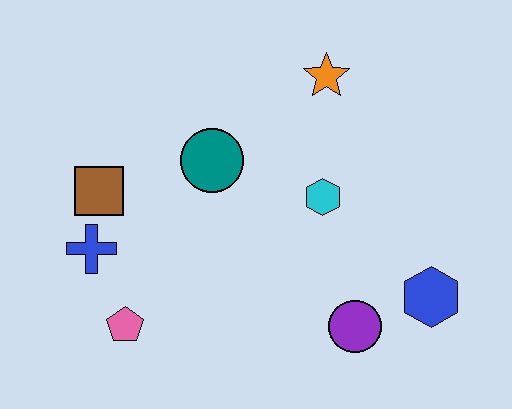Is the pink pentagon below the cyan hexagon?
Yes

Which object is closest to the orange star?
The cyan hexagon is closest to the orange star.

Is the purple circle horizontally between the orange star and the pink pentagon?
No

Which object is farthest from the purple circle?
The brown square is farthest from the purple circle.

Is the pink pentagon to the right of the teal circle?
No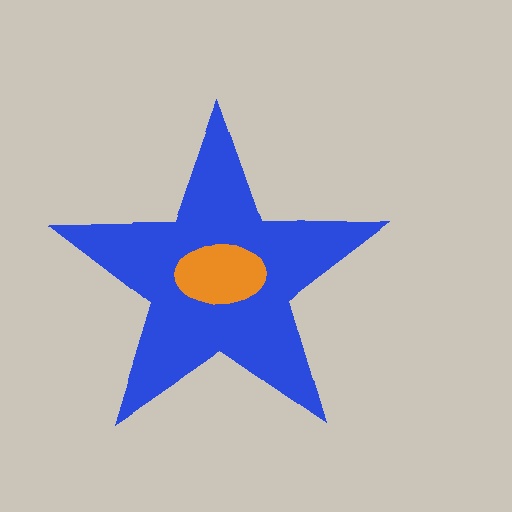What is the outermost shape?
The blue star.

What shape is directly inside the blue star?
The orange ellipse.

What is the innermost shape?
The orange ellipse.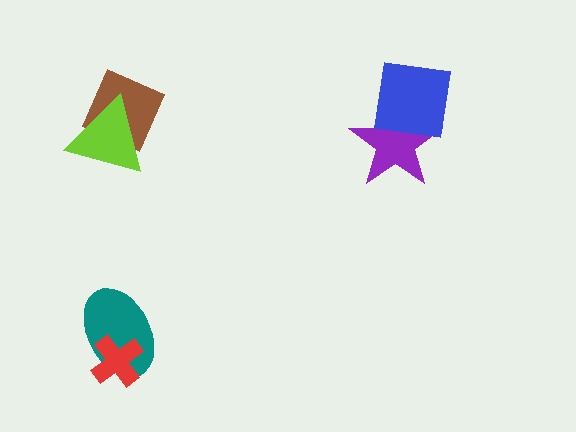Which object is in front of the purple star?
The blue square is in front of the purple star.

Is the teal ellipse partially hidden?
Yes, it is partially covered by another shape.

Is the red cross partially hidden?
No, no other shape covers it.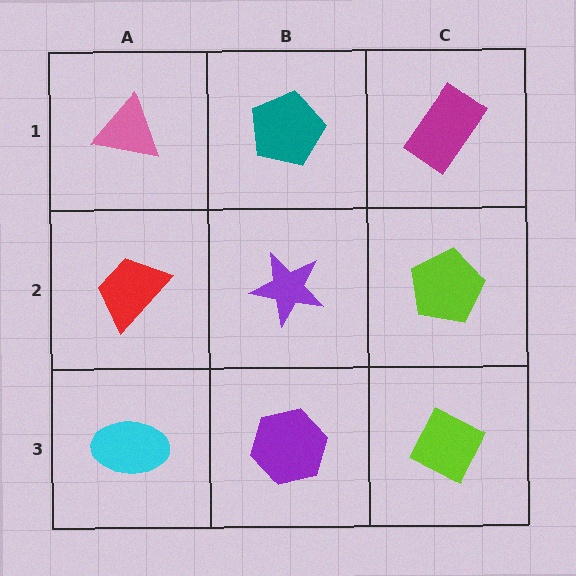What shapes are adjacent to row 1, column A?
A red trapezoid (row 2, column A), a teal pentagon (row 1, column B).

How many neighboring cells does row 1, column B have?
3.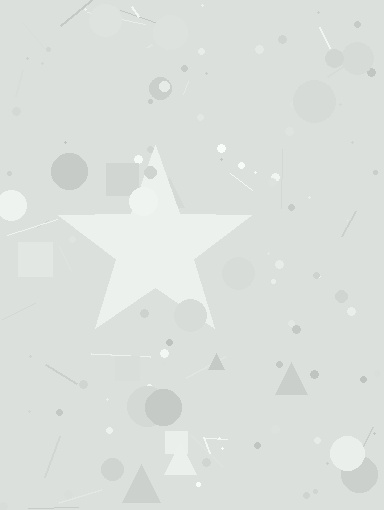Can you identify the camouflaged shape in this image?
The camouflaged shape is a star.